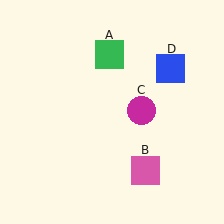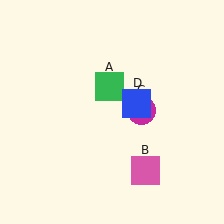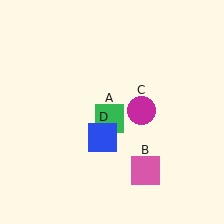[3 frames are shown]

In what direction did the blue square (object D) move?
The blue square (object D) moved down and to the left.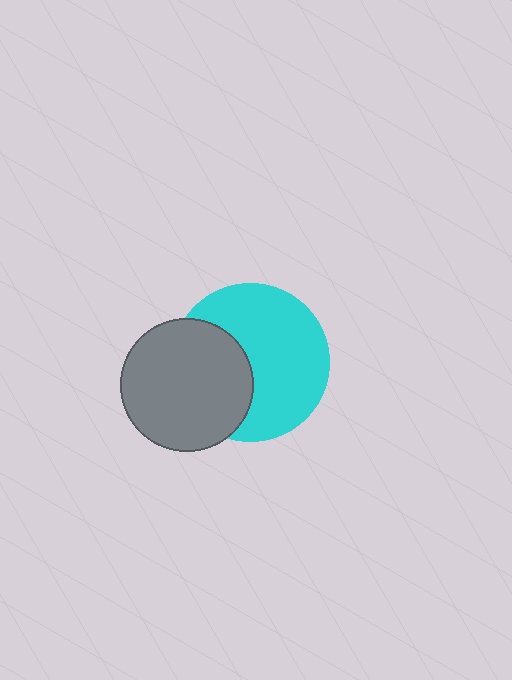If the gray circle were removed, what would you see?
You would see the complete cyan circle.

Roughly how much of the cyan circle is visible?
About half of it is visible (roughly 63%).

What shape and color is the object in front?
The object in front is a gray circle.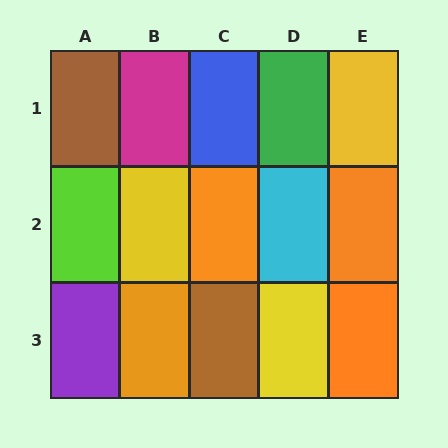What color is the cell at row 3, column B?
Orange.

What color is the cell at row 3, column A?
Purple.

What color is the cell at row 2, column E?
Orange.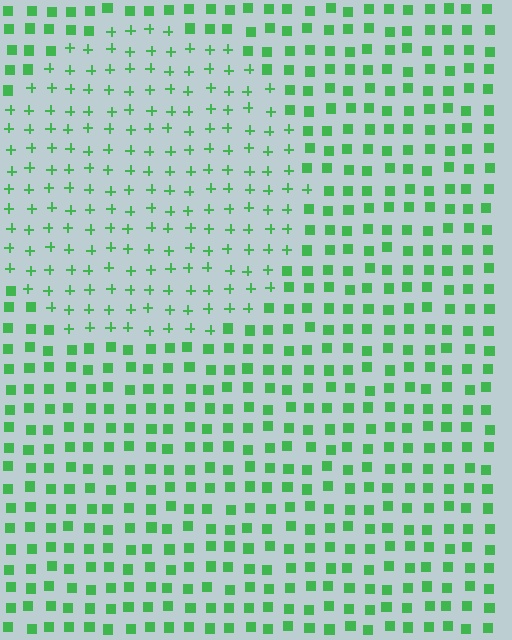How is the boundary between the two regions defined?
The boundary is defined by a change in element shape: plus signs inside vs. squares outside. All elements share the same color and spacing.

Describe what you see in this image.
The image is filled with small green elements arranged in a uniform grid. A circle-shaped region contains plus signs, while the surrounding area contains squares. The boundary is defined purely by the change in element shape.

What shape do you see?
I see a circle.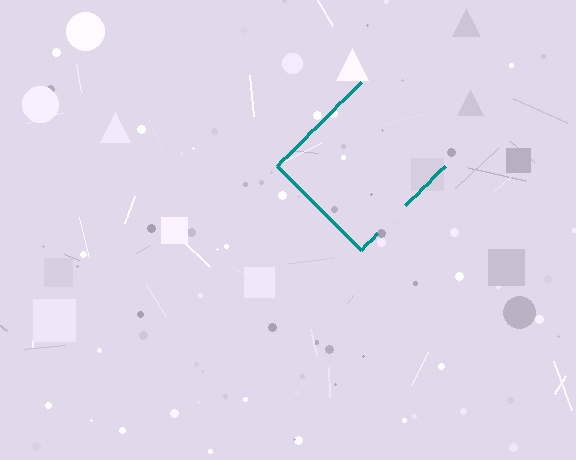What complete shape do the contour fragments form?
The contour fragments form a diamond.